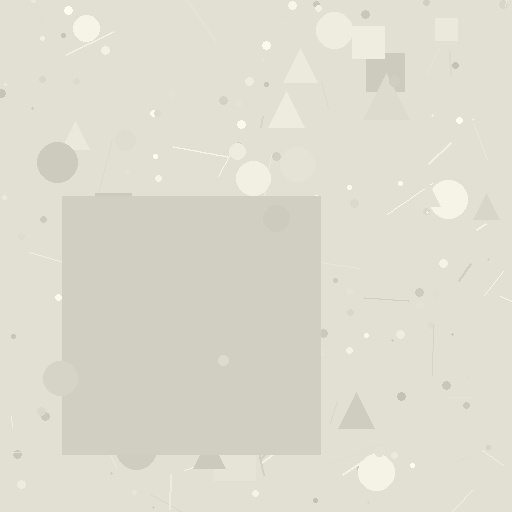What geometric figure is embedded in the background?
A square is embedded in the background.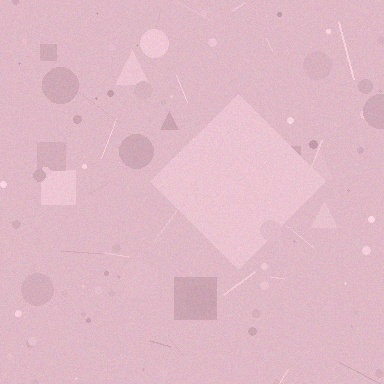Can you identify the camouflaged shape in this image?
The camouflaged shape is a diamond.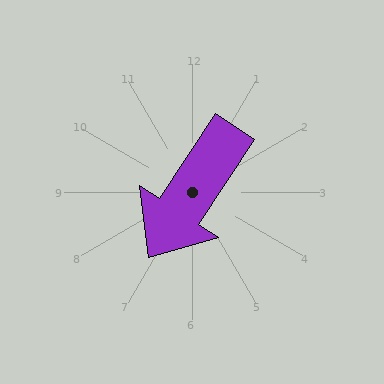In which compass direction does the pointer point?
Southwest.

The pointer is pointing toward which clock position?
Roughly 7 o'clock.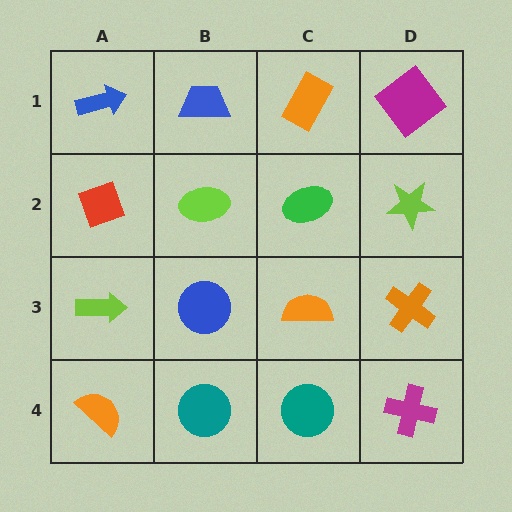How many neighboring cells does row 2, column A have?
3.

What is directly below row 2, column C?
An orange semicircle.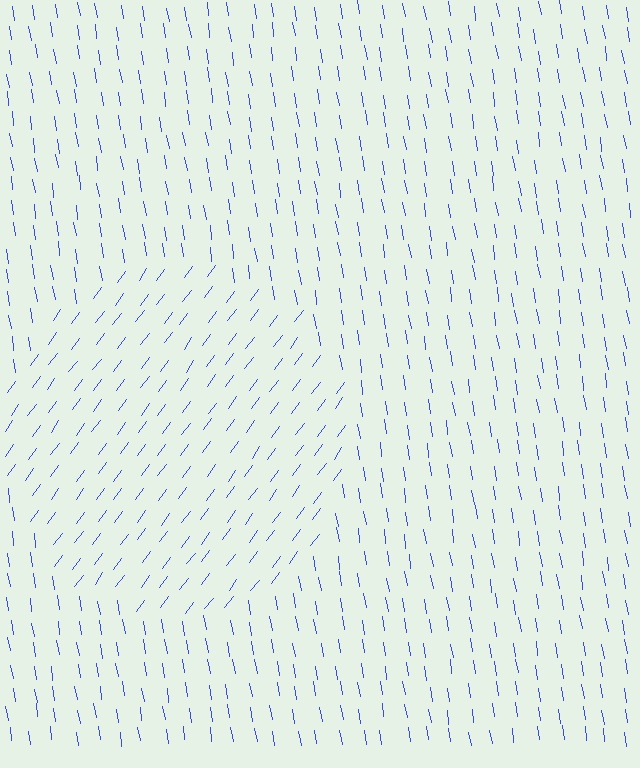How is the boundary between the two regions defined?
The boundary is defined purely by a change in line orientation (approximately 45 degrees difference). All lines are the same color and thickness.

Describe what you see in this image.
The image is filled with small blue line segments. A circle region in the image has lines oriented differently from the surrounding lines, creating a visible texture boundary.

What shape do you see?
I see a circle.